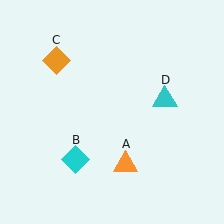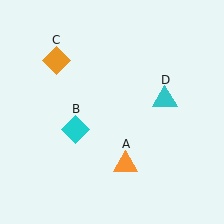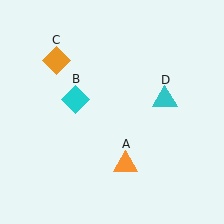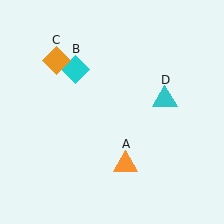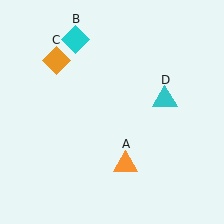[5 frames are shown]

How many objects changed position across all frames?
1 object changed position: cyan diamond (object B).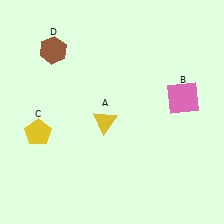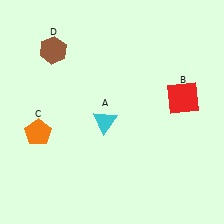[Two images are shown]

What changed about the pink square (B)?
In Image 1, B is pink. In Image 2, it changed to red.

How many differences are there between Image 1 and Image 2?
There are 3 differences between the two images.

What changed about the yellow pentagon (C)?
In Image 1, C is yellow. In Image 2, it changed to orange.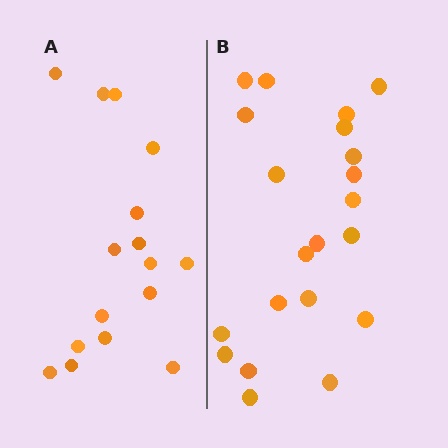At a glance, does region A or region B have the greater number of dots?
Region B (the right region) has more dots.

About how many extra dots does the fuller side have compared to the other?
Region B has about 5 more dots than region A.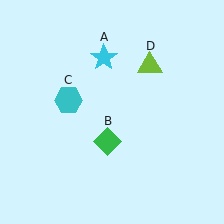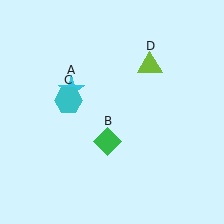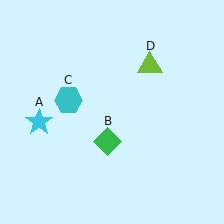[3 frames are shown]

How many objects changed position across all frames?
1 object changed position: cyan star (object A).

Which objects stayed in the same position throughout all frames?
Green diamond (object B) and cyan hexagon (object C) and lime triangle (object D) remained stationary.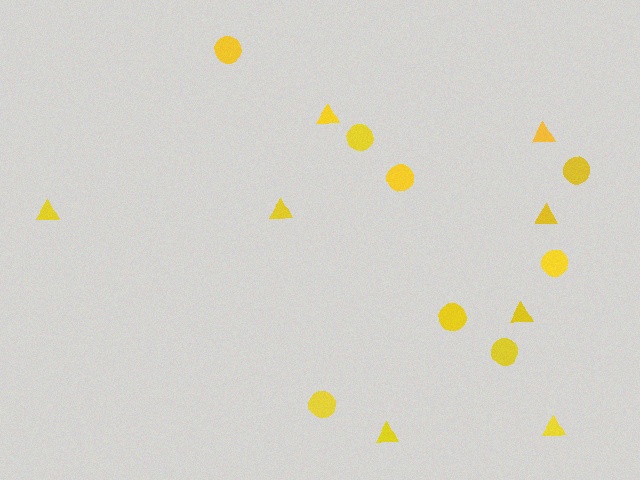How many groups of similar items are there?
There are 2 groups: one group of triangles (8) and one group of circles (8).